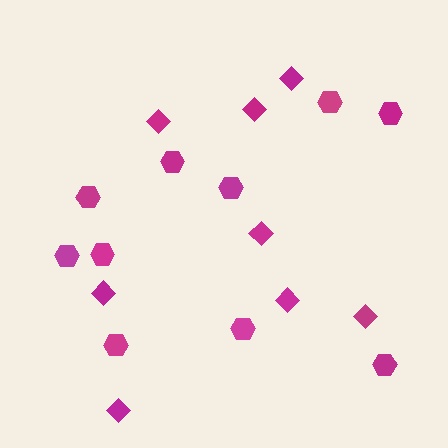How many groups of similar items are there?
There are 2 groups: one group of hexagons (10) and one group of diamonds (8).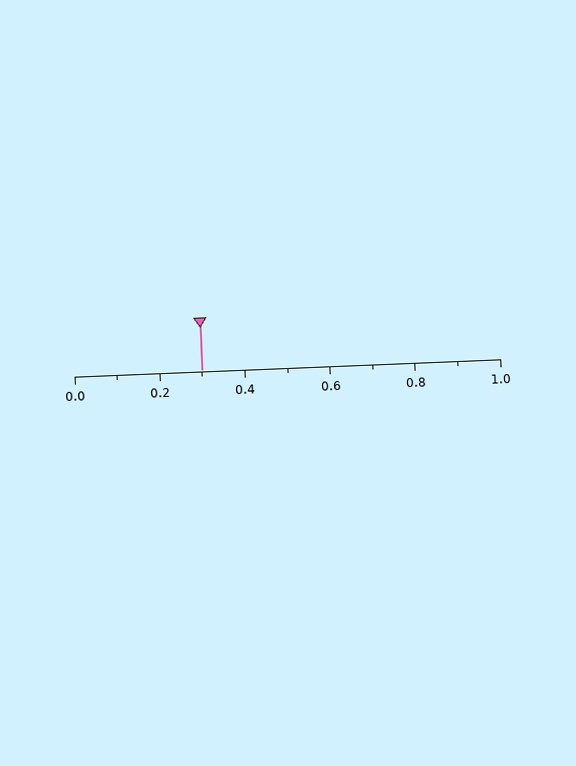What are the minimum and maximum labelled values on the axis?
The axis runs from 0.0 to 1.0.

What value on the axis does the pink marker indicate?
The marker indicates approximately 0.3.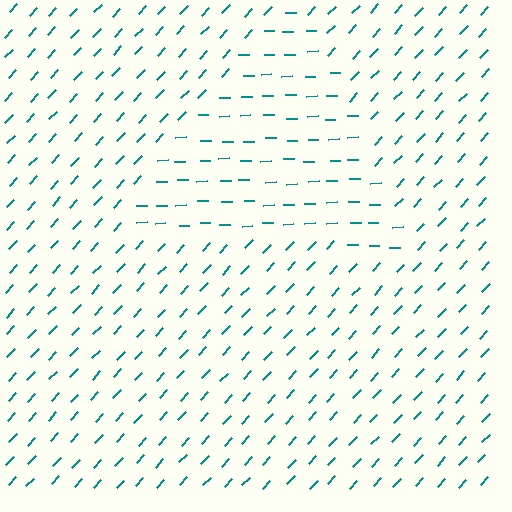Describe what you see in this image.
The image is filled with small teal line segments. A triangle region in the image has lines oriented differently from the surrounding lines, creating a visible texture boundary.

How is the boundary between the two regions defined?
The boundary is defined purely by a change in line orientation (approximately 45 degrees difference). All lines are the same color and thickness.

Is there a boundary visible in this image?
Yes, there is a texture boundary formed by a change in line orientation.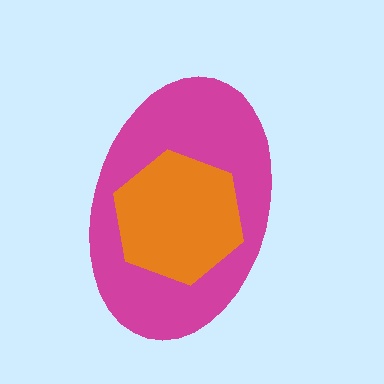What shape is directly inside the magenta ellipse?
The orange hexagon.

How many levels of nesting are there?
2.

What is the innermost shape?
The orange hexagon.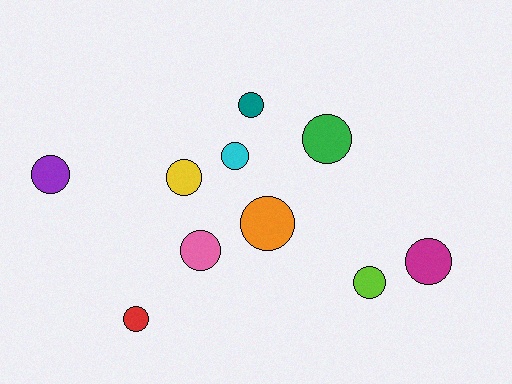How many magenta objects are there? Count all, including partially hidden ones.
There is 1 magenta object.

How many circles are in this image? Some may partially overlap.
There are 10 circles.